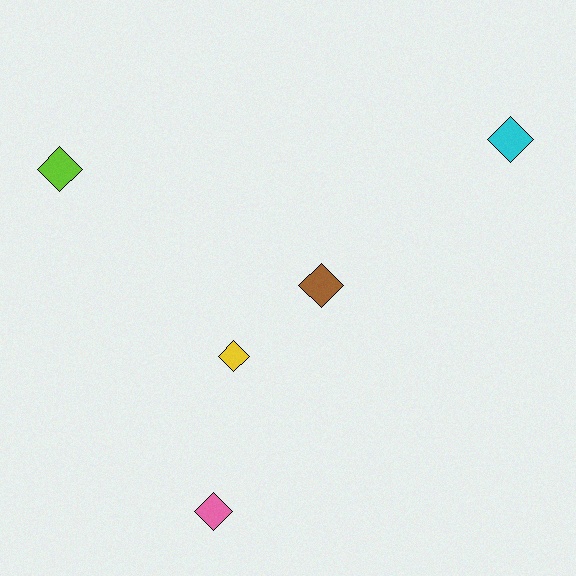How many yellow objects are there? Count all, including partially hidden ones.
There is 1 yellow object.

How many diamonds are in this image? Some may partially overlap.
There are 5 diamonds.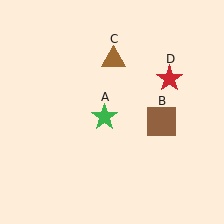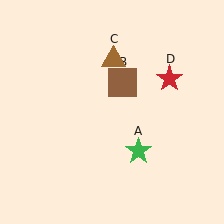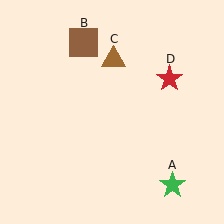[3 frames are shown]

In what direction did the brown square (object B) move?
The brown square (object B) moved up and to the left.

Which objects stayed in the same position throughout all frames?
Brown triangle (object C) and red star (object D) remained stationary.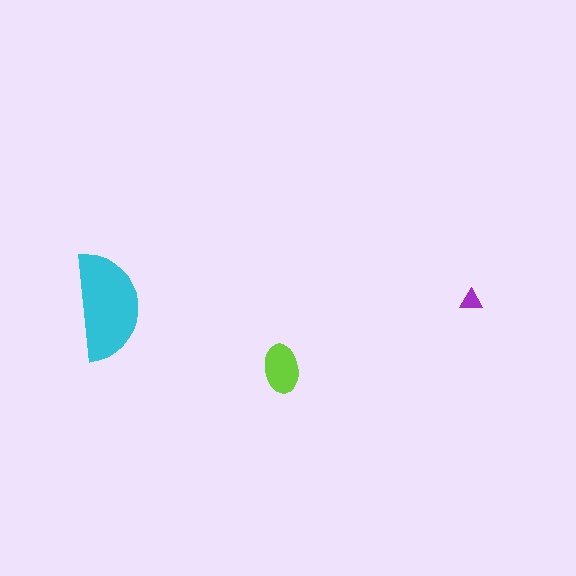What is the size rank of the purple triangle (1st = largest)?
3rd.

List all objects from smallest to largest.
The purple triangle, the lime ellipse, the cyan semicircle.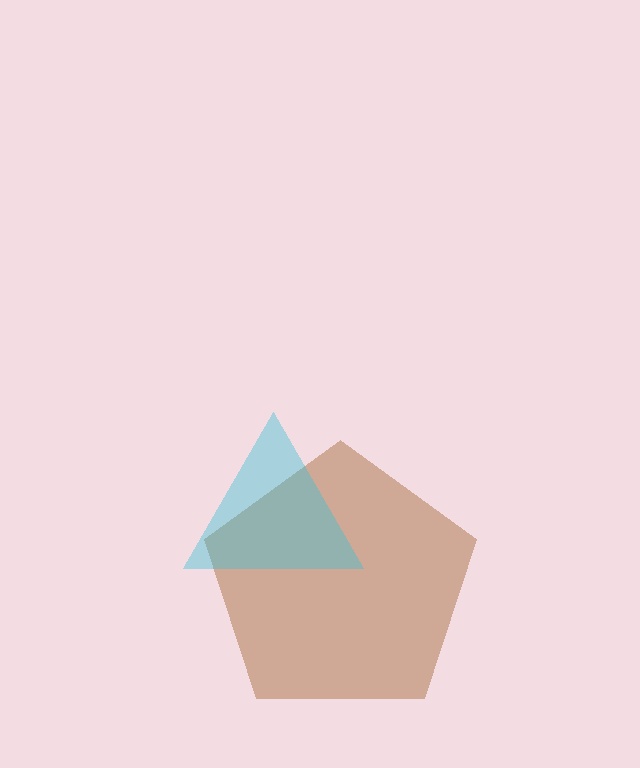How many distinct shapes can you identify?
There are 2 distinct shapes: a brown pentagon, a cyan triangle.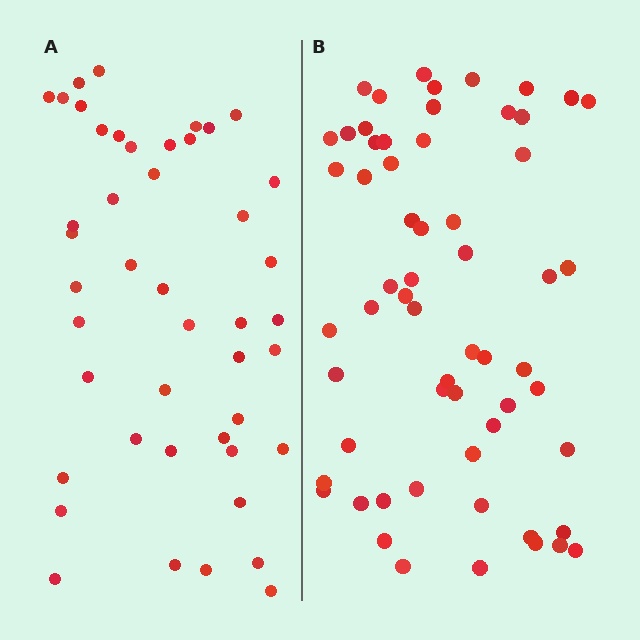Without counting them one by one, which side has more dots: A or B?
Region B (the right region) has more dots.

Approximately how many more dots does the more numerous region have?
Region B has approximately 15 more dots than region A.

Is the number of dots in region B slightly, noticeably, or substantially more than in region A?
Region B has noticeably more, but not dramatically so. The ratio is roughly 1.3 to 1.